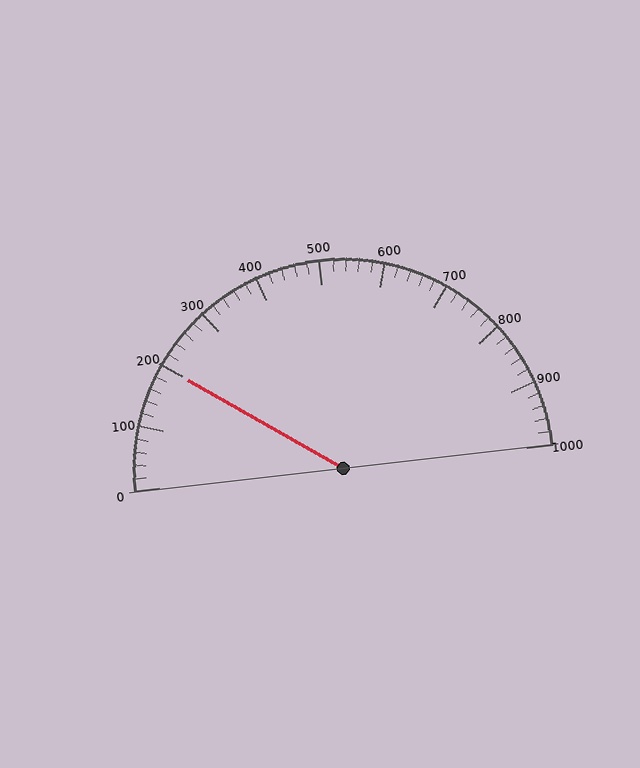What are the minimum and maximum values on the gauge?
The gauge ranges from 0 to 1000.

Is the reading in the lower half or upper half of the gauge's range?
The reading is in the lower half of the range (0 to 1000).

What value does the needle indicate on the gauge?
The needle indicates approximately 200.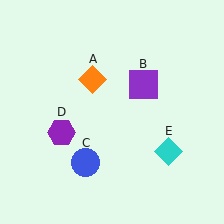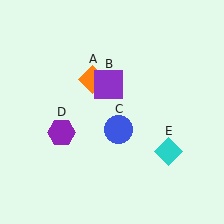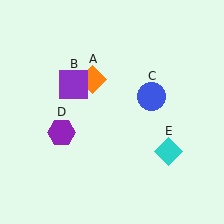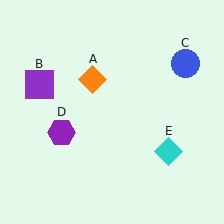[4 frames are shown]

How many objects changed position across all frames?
2 objects changed position: purple square (object B), blue circle (object C).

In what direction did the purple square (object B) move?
The purple square (object B) moved left.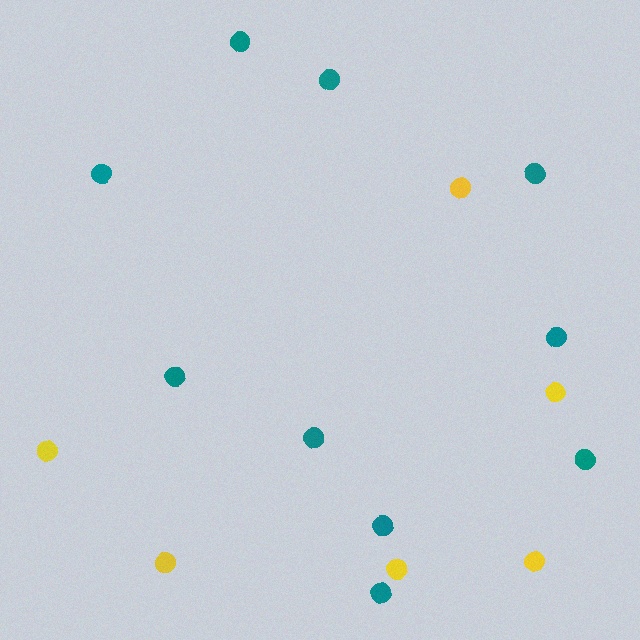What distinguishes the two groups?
There are 2 groups: one group of teal circles (10) and one group of yellow circles (6).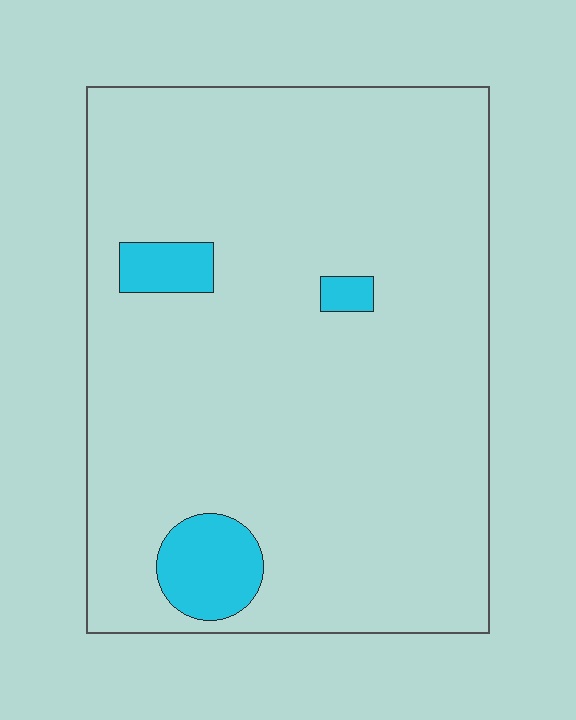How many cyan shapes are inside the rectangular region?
3.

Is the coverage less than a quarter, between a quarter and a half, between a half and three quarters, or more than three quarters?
Less than a quarter.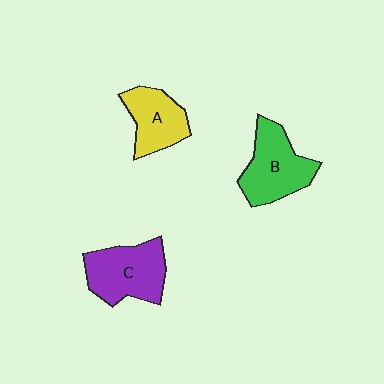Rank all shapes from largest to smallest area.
From largest to smallest: C (purple), B (green), A (yellow).